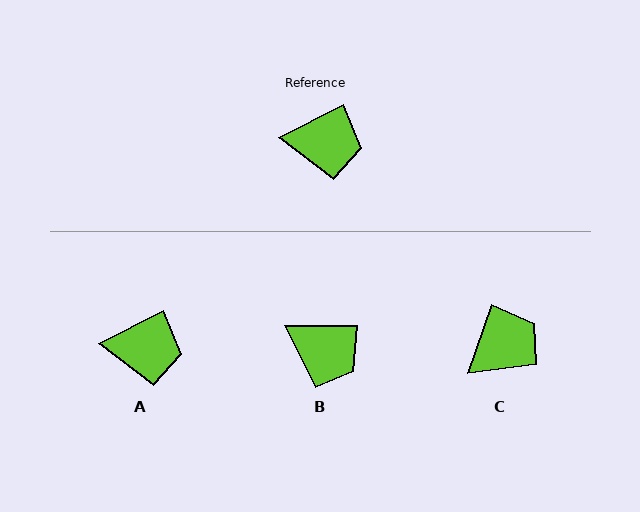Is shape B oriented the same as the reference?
No, it is off by about 26 degrees.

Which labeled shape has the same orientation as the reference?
A.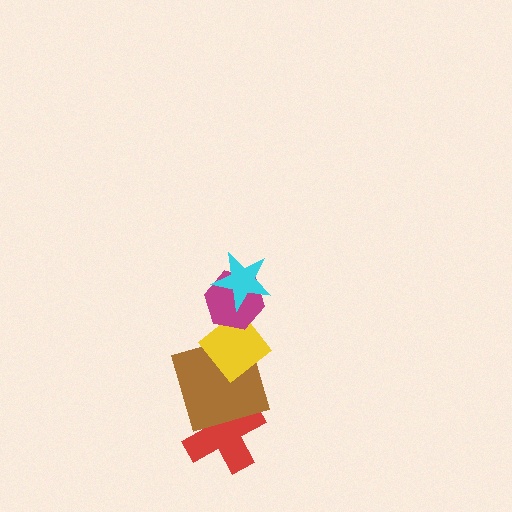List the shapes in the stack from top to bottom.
From top to bottom: the cyan star, the magenta hexagon, the yellow diamond, the brown square, the red cross.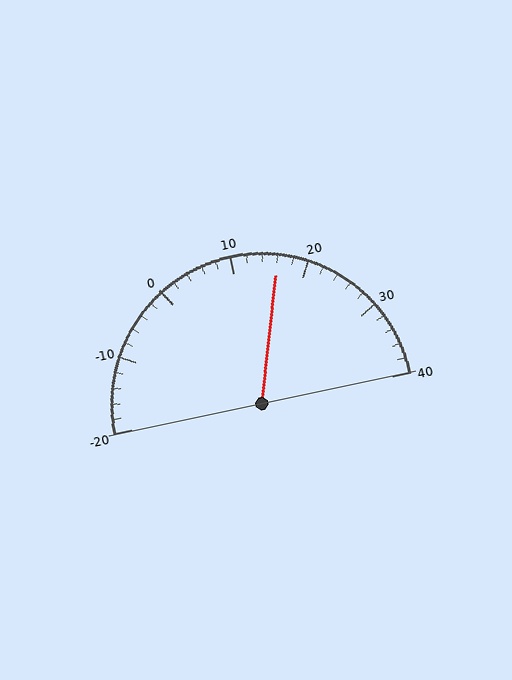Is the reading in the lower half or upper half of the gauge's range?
The reading is in the upper half of the range (-20 to 40).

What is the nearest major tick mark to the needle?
The nearest major tick mark is 20.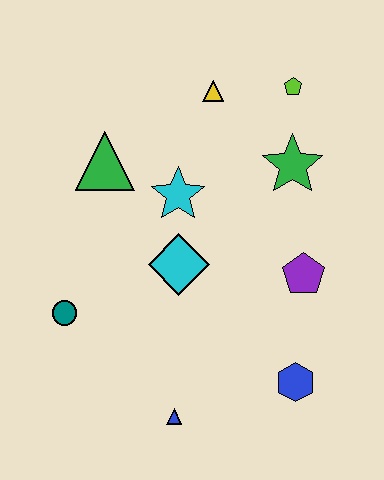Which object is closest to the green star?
The lime pentagon is closest to the green star.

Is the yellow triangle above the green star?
Yes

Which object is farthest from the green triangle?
The blue hexagon is farthest from the green triangle.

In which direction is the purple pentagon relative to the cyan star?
The purple pentagon is to the right of the cyan star.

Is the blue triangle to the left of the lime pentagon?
Yes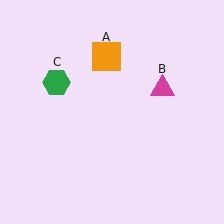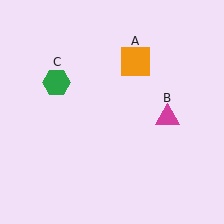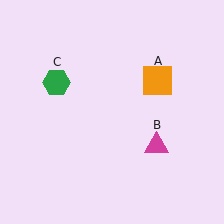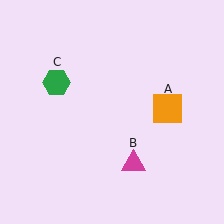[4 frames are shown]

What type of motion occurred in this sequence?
The orange square (object A), magenta triangle (object B) rotated clockwise around the center of the scene.